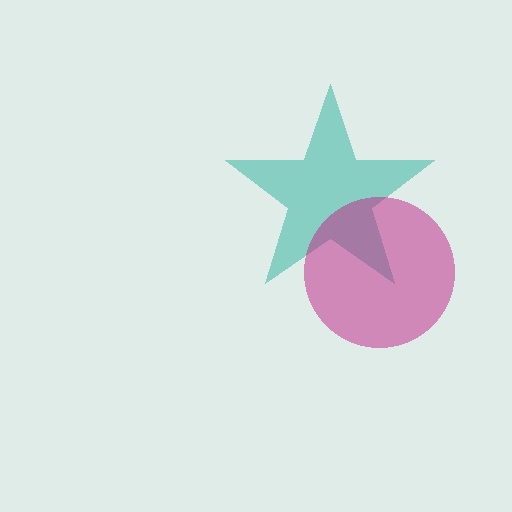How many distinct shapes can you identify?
There are 2 distinct shapes: a teal star, a magenta circle.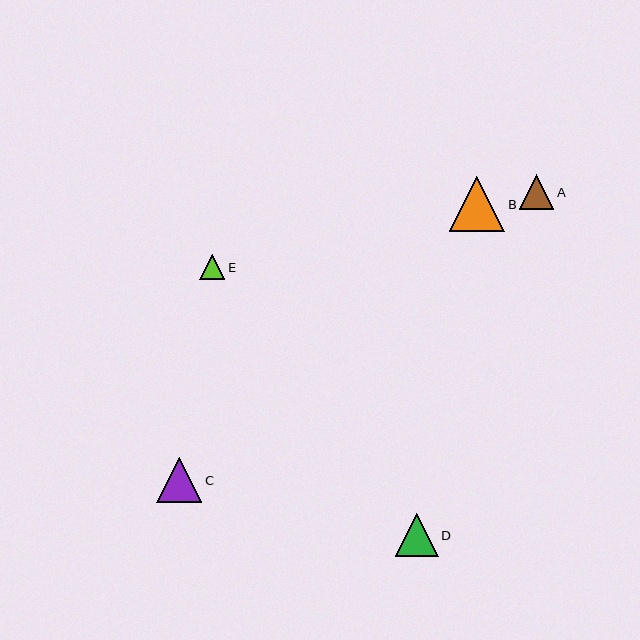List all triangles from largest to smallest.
From largest to smallest: B, C, D, A, E.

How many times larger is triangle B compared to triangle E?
Triangle B is approximately 2.2 times the size of triangle E.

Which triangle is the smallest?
Triangle E is the smallest with a size of approximately 25 pixels.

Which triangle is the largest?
Triangle B is the largest with a size of approximately 55 pixels.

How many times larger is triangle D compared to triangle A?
Triangle D is approximately 1.2 times the size of triangle A.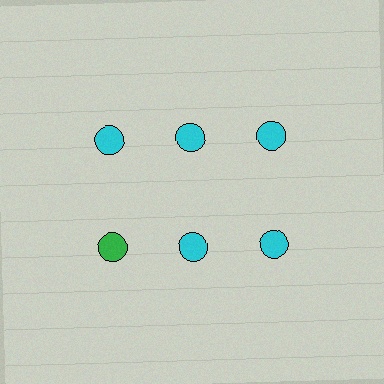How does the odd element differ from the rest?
It has a different color: green instead of cyan.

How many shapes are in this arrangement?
There are 6 shapes arranged in a grid pattern.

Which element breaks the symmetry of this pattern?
The green circle in the second row, leftmost column breaks the symmetry. All other shapes are cyan circles.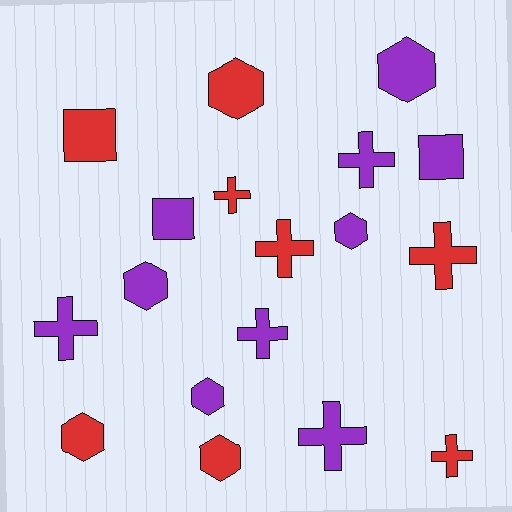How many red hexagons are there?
There are 3 red hexagons.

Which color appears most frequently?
Purple, with 10 objects.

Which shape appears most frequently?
Cross, with 8 objects.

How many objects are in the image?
There are 18 objects.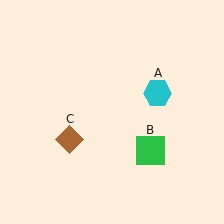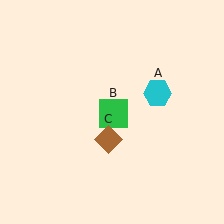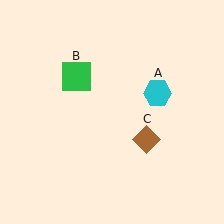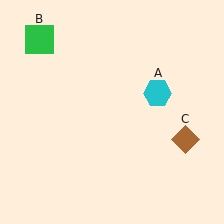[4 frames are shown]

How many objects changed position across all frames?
2 objects changed position: green square (object B), brown diamond (object C).